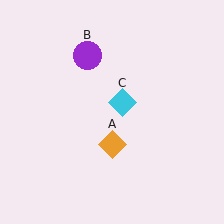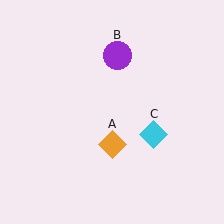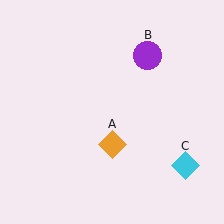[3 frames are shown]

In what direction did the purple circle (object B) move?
The purple circle (object B) moved right.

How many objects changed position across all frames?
2 objects changed position: purple circle (object B), cyan diamond (object C).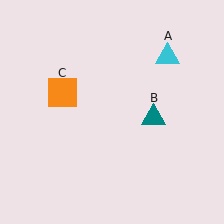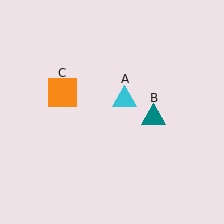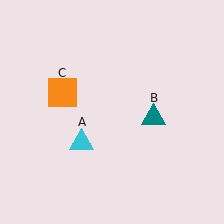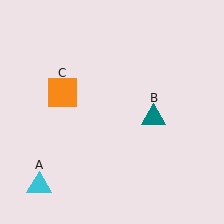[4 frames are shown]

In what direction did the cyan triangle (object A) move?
The cyan triangle (object A) moved down and to the left.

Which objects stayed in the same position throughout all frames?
Teal triangle (object B) and orange square (object C) remained stationary.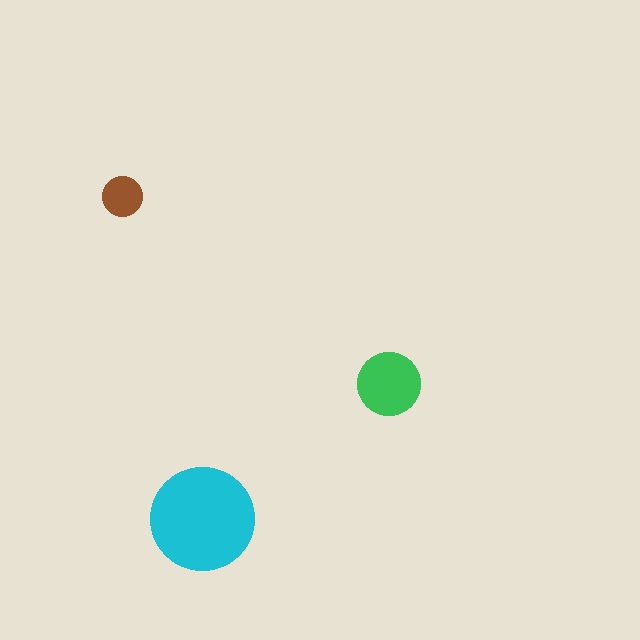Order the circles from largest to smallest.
the cyan one, the green one, the brown one.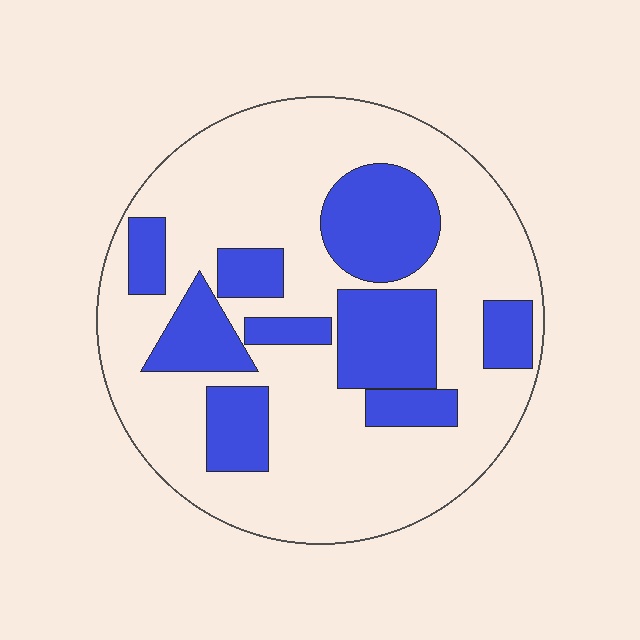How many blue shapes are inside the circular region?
9.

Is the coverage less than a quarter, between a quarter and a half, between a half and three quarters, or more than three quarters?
Between a quarter and a half.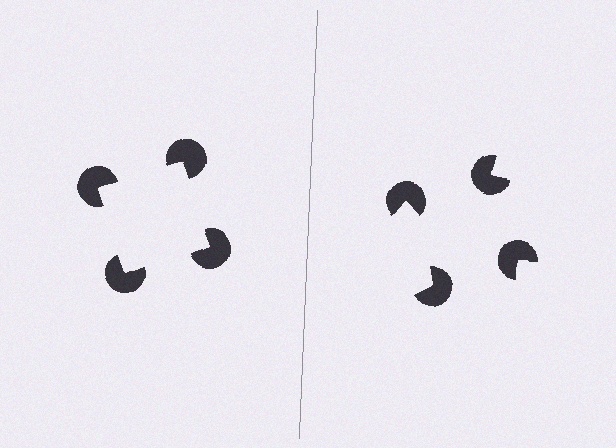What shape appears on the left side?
An illusory square.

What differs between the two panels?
The pac-man discs are positioned identically on both sides; only the wedge orientations differ. On the left they align to a square; on the right they are misaligned.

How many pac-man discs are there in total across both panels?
8 — 4 on each side.